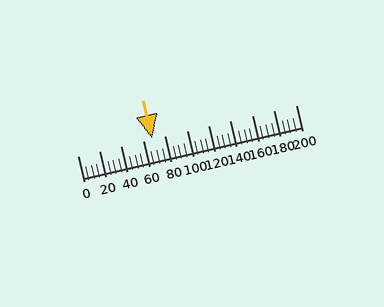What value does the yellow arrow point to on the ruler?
The yellow arrow points to approximately 69.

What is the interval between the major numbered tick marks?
The major tick marks are spaced 20 units apart.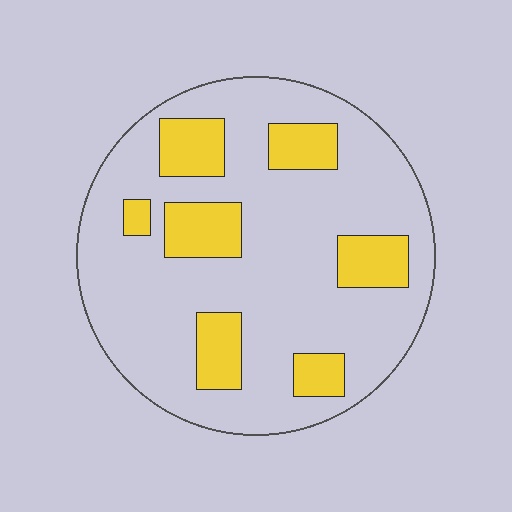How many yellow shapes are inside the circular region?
7.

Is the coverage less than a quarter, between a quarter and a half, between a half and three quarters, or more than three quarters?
Less than a quarter.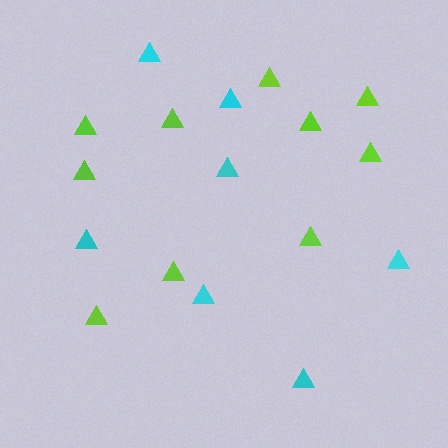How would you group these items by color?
There are 2 groups: one group of lime triangles (10) and one group of cyan triangles (7).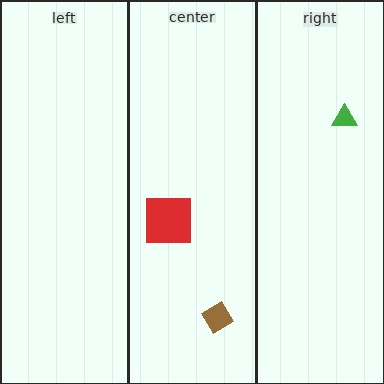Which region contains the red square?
The center region.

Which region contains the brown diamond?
The center region.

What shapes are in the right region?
The green triangle.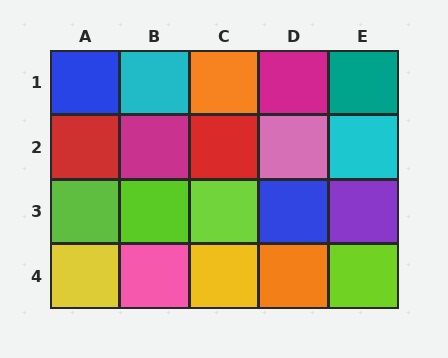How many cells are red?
2 cells are red.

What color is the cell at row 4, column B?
Pink.